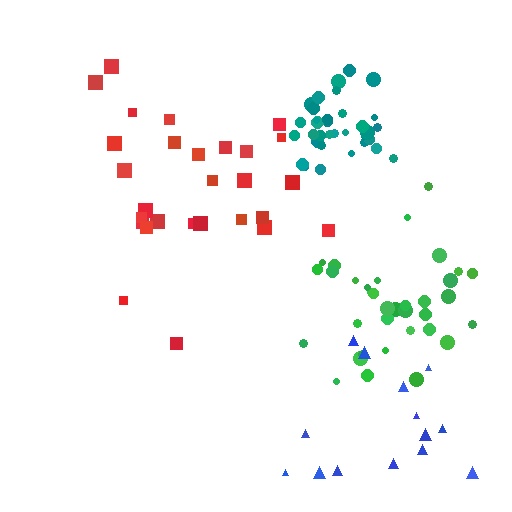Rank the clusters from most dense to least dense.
teal, green, red, blue.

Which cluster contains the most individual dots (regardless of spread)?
Green (35).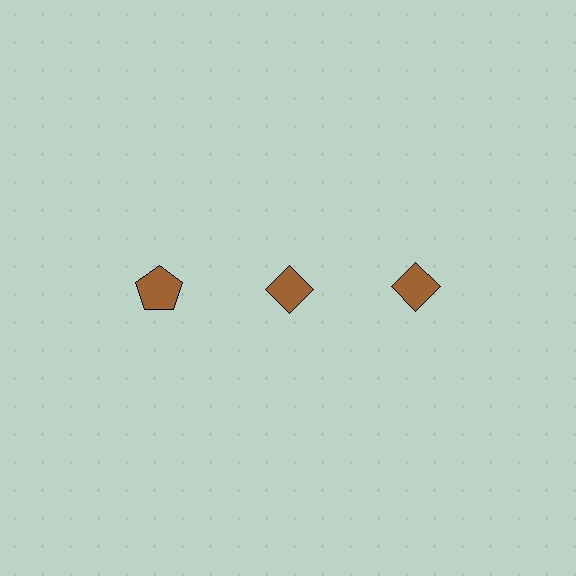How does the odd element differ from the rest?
It has a different shape: pentagon instead of diamond.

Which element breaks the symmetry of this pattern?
The brown pentagon in the top row, leftmost column breaks the symmetry. All other shapes are brown diamonds.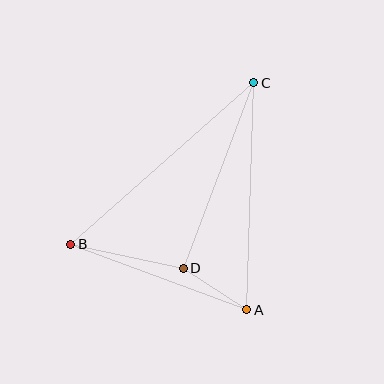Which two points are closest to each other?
Points A and D are closest to each other.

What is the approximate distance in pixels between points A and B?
The distance between A and B is approximately 188 pixels.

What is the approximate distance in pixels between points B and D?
The distance between B and D is approximately 115 pixels.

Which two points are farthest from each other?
Points B and C are farthest from each other.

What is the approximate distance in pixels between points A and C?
The distance between A and C is approximately 227 pixels.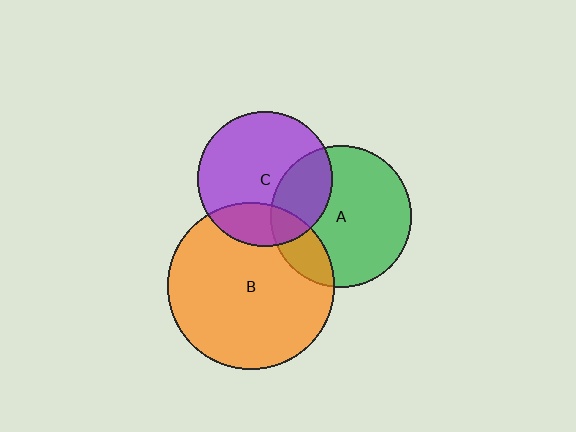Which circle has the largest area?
Circle B (orange).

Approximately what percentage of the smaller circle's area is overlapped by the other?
Approximately 20%.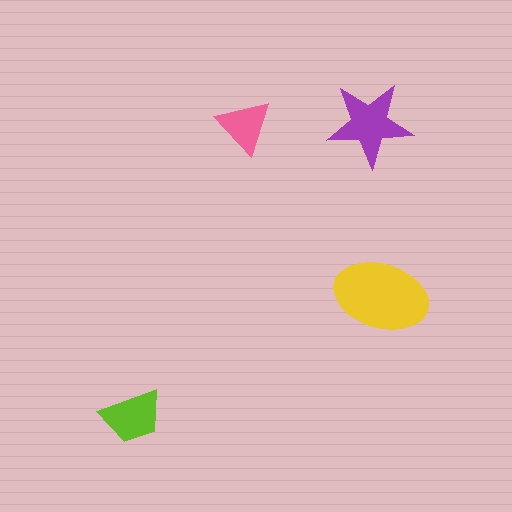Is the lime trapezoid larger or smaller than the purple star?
Smaller.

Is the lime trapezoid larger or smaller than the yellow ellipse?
Smaller.